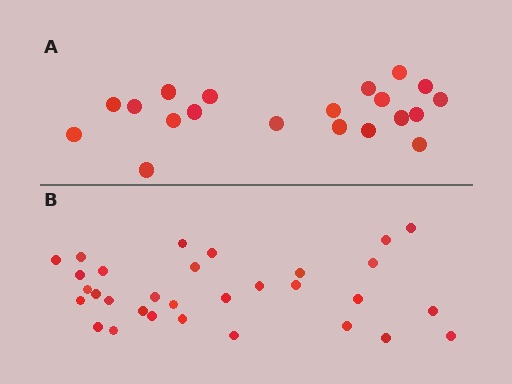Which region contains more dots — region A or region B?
Region B (the bottom region) has more dots.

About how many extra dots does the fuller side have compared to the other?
Region B has roughly 12 or so more dots than region A.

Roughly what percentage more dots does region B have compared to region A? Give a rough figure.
About 55% more.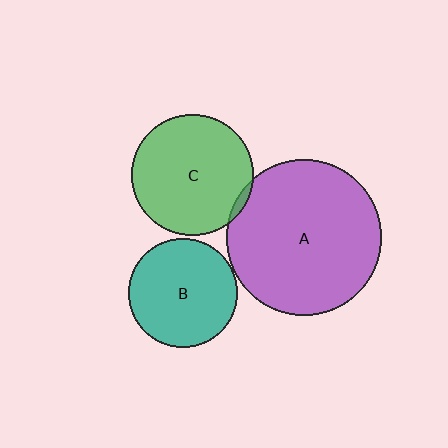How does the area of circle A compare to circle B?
Approximately 2.1 times.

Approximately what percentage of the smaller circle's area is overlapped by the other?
Approximately 5%.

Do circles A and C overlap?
Yes.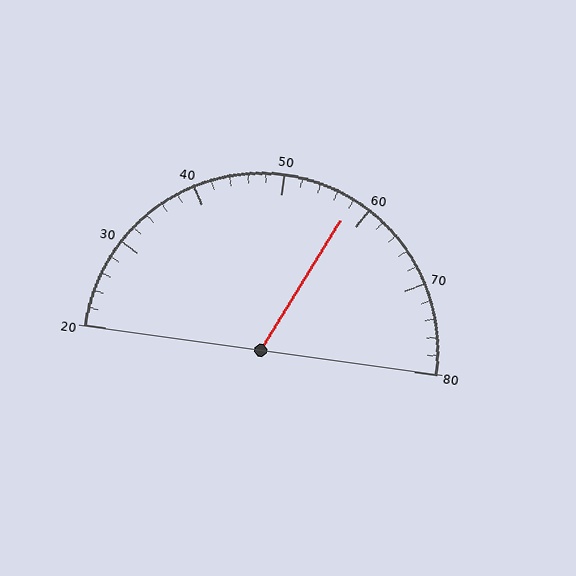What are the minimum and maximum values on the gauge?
The gauge ranges from 20 to 80.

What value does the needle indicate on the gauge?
The needle indicates approximately 58.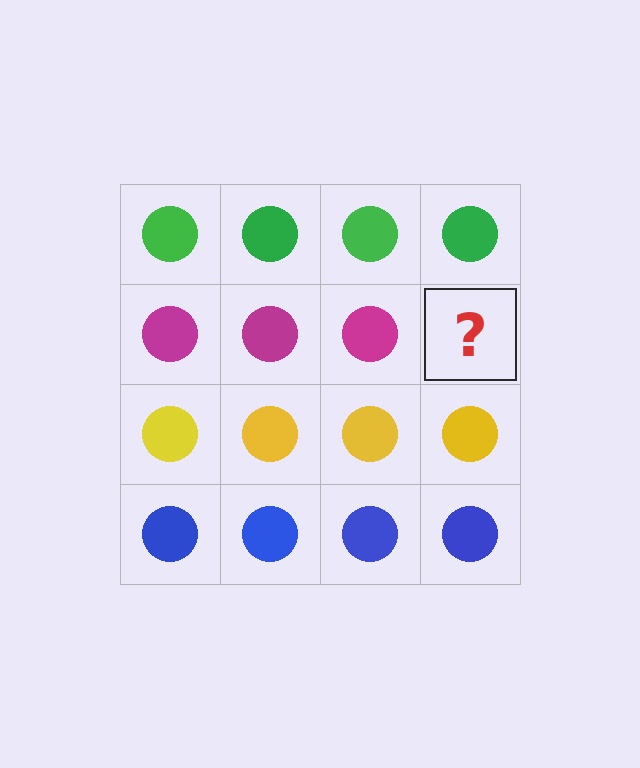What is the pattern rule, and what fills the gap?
The rule is that each row has a consistent color. The gap should be filled with a magenta circle.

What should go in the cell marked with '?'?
The missing cell should contain a magenta circle.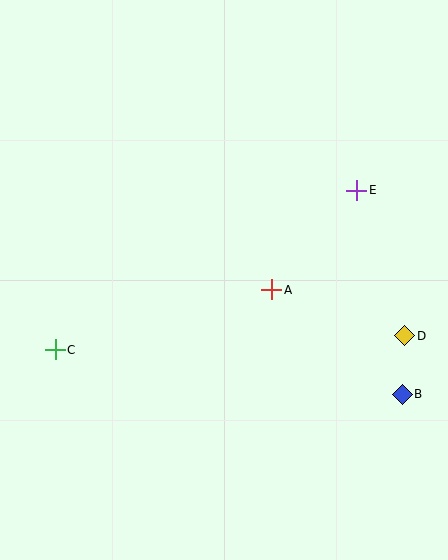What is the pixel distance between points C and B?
The distance between C and B is 350 pixels.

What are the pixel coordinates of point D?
Point D is at (405, 336).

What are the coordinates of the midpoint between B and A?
The midpoint between B and A is at (337, 342).